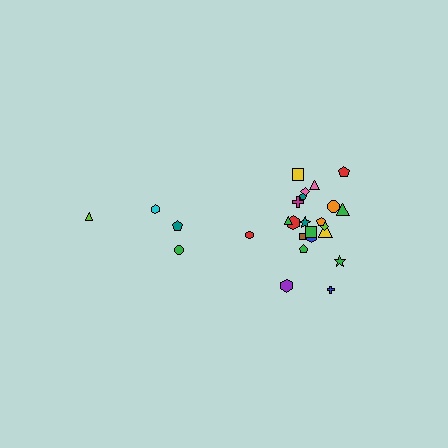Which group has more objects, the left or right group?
The right group.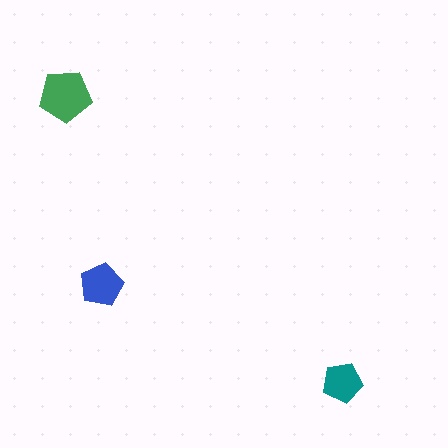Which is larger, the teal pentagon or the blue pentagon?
The blue one.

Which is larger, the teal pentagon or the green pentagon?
The green one.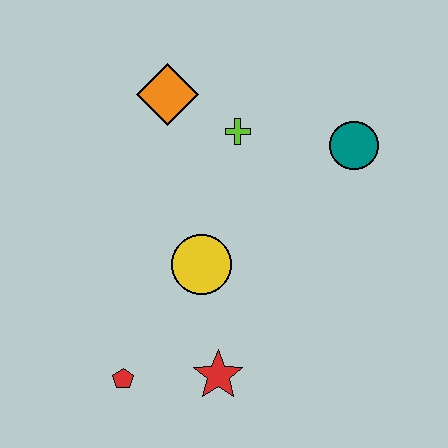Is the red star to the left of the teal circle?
Yes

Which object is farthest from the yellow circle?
The teal circle is farthest from the yellow circle.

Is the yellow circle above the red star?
Yes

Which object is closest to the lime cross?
The orange diamond is closest to the lime cross.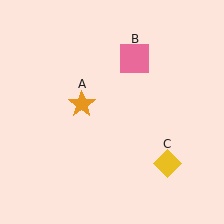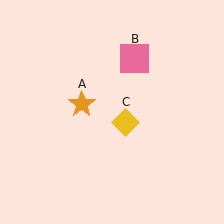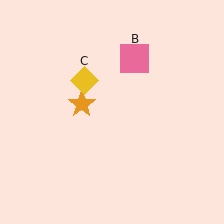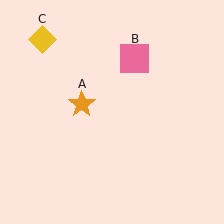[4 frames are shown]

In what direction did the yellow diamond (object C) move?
The yellow diamond (object C) moved up and to the left.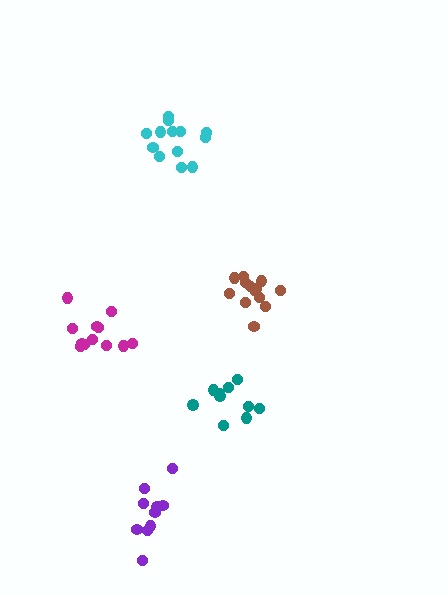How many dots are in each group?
Group 1: 13 dots, Group 2: 10 dots, Group 3: 12 dots, Group 4: 13 dots, Group 5: 10 dots (58 total).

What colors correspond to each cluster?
The clusters are colored: cyan, purple, magenta, brown, teal.